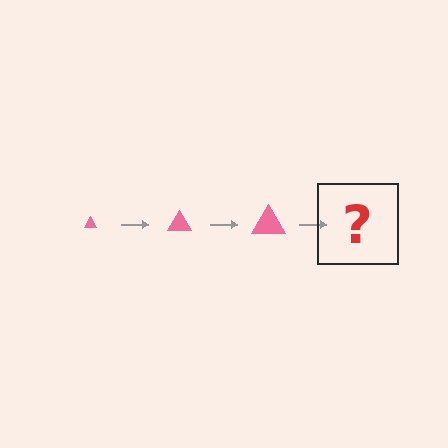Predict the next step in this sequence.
The next step is a pink triangle, larger than the previous one.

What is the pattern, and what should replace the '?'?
The pattern is that the triangle gets progressively larger each step. The '?' should be a pink triangle, larger than the previous one.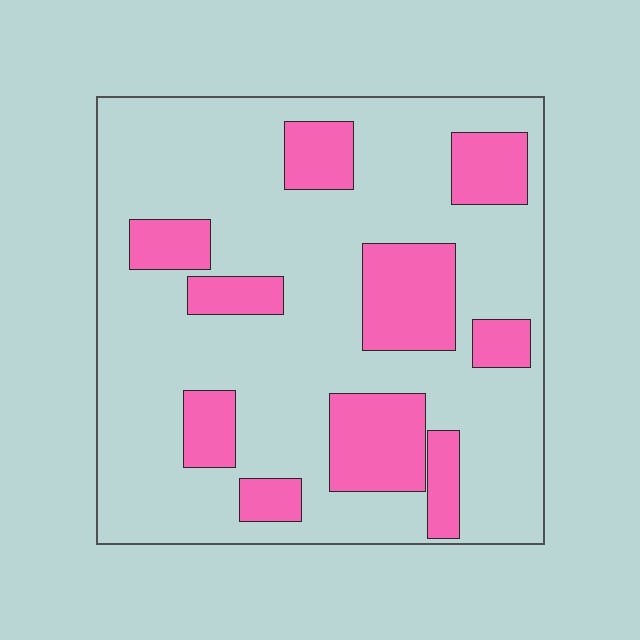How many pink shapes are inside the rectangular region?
10.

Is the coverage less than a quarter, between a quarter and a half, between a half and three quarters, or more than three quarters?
Between a quarter and a half.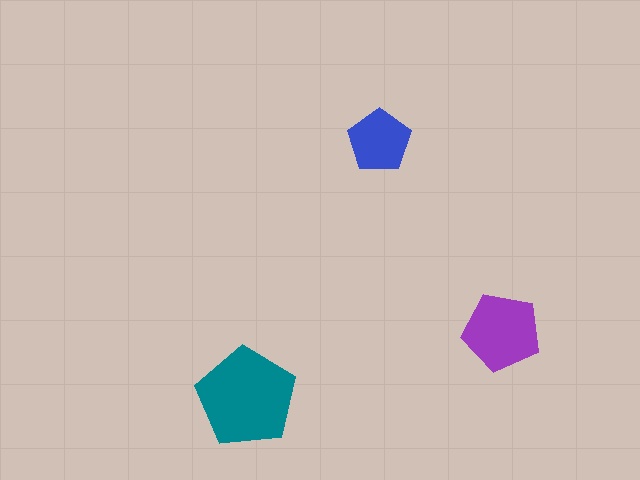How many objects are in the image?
There are 3 objects in the image.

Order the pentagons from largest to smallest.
the teal one, the purple one, the blue one.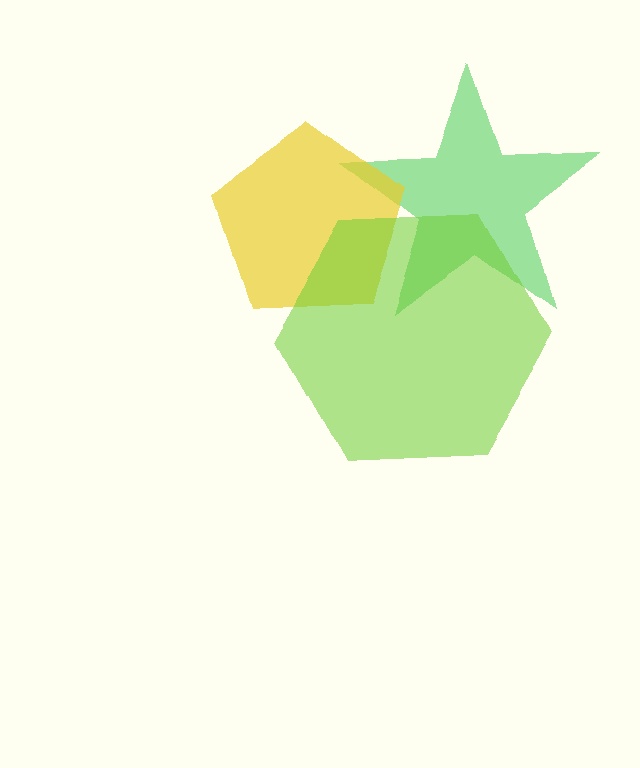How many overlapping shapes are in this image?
There are 3 overlapping shapes in the image.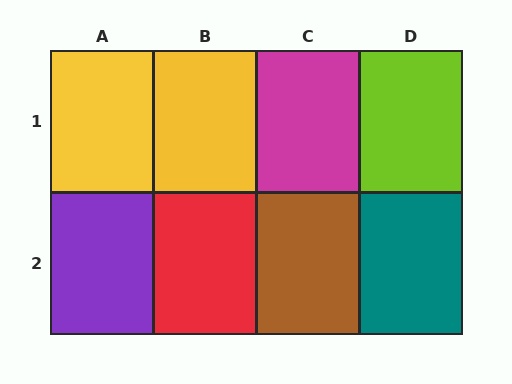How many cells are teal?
1 cell is teal.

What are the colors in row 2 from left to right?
Purple, red, brown, teal.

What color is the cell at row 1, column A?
Yellow.